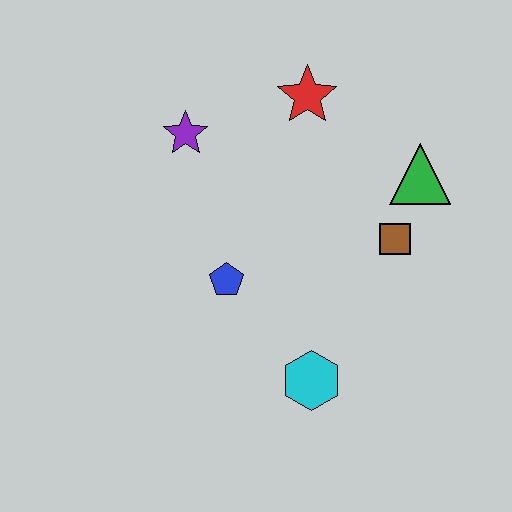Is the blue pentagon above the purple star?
No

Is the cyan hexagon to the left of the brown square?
Yes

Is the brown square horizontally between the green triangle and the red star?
Yes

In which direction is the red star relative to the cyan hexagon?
The red star is above the cyan hexagon.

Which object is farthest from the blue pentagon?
The green triangle is farthest from the blue pentagon.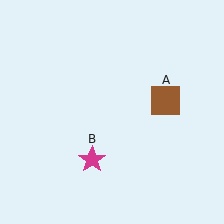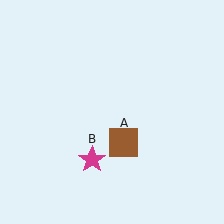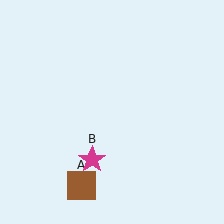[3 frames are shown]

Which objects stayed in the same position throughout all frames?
Magenta star (object B) remained stationary.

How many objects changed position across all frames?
1 object changed position: brown square (object A).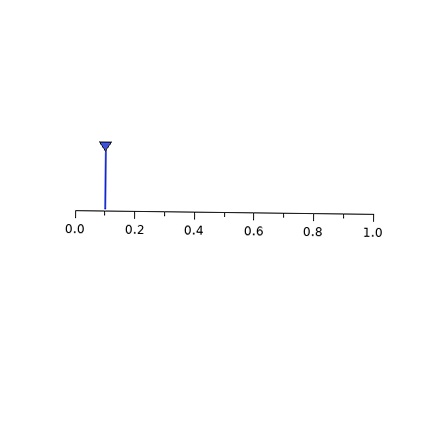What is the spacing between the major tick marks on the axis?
The major ticks are spaced 0.2 apart.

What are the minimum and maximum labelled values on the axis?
The axis runs from 0.0 to 1.0.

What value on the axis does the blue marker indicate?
The marker indicates approximately 0.1.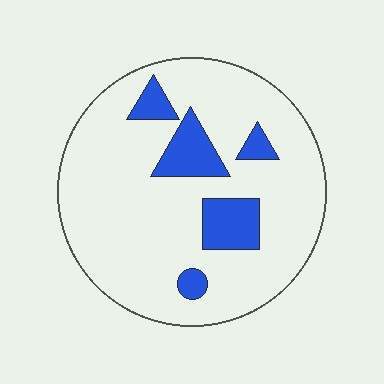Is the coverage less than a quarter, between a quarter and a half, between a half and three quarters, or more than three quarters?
Less than a quarter.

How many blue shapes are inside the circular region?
5.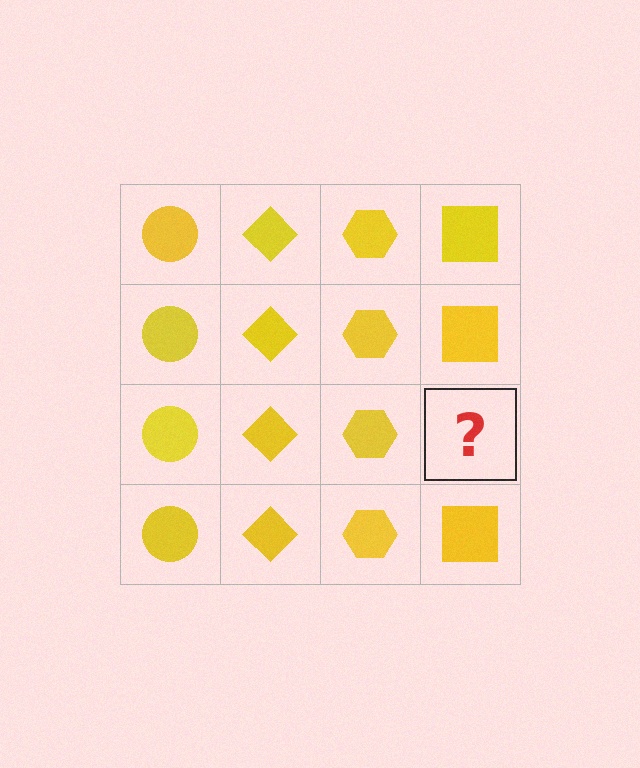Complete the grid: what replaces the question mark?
The question mark should be replaced with a yellow square.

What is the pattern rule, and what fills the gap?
The rule is that each column has a consistent shape. The gap should be filled with a yellow square.